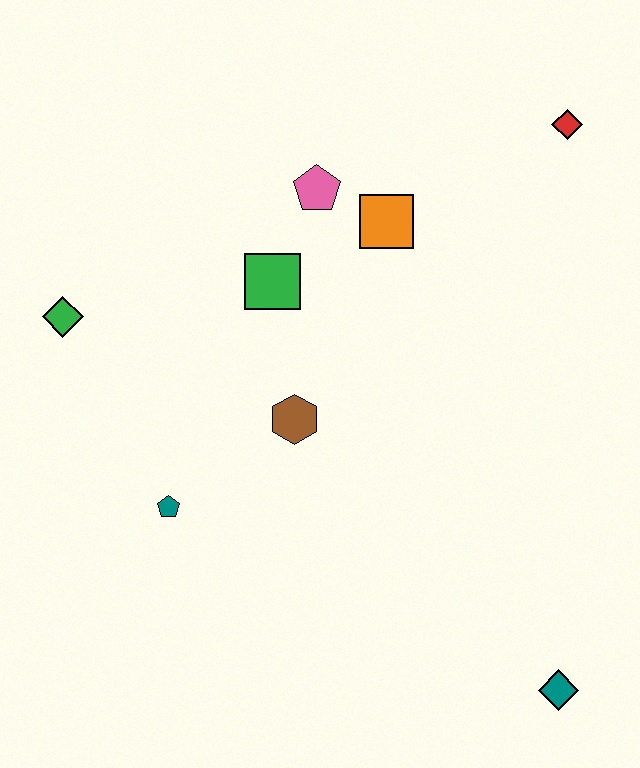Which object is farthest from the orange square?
The teal diamond is farthest from the orange square.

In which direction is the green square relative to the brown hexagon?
The green square is above the brown hexagon.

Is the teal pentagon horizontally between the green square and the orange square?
No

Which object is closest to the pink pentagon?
The orange square is closest to the pink pentagon.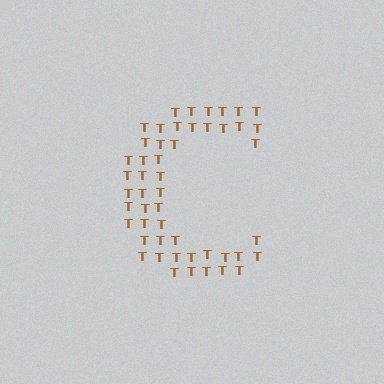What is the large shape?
The large shape is the letter C.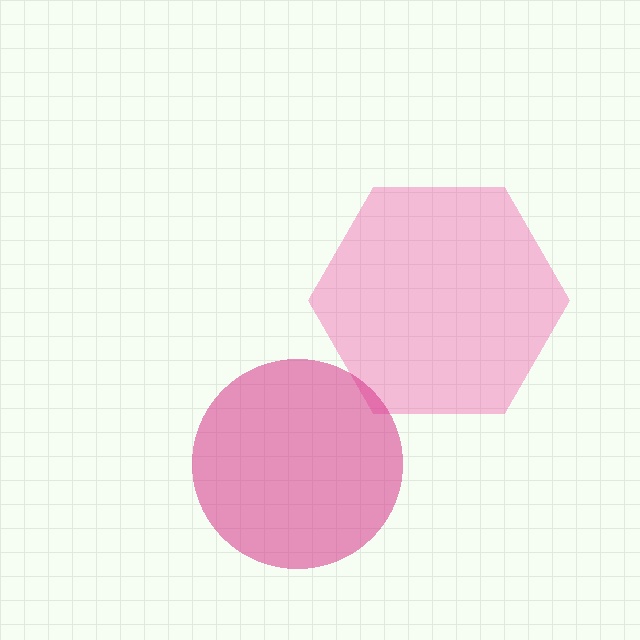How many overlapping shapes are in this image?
There are 2 overlapping shapes in the image.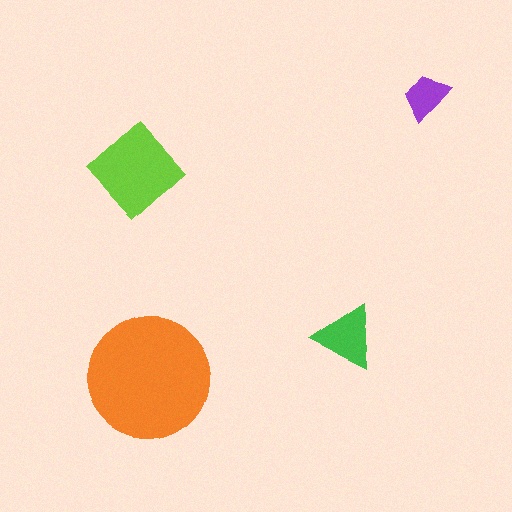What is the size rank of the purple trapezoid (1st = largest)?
4th.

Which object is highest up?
The purple trapezoid is topmost.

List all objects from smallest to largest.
The purple trapezoid, the green triangle, the lime diamond, the orange circle.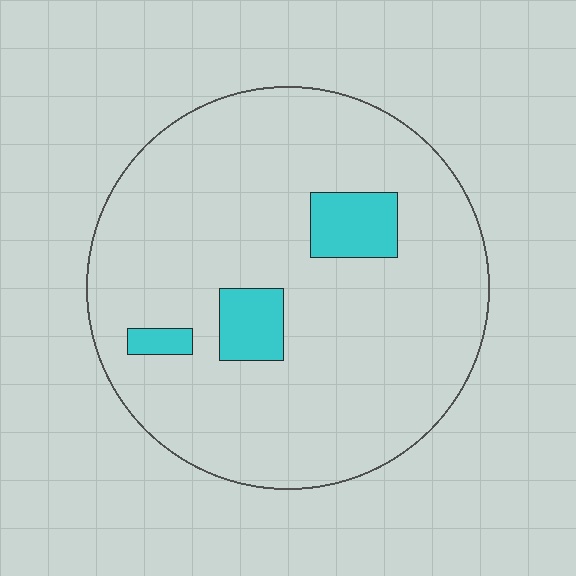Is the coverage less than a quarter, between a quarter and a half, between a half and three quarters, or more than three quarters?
Less than a quarter.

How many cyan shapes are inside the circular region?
3.